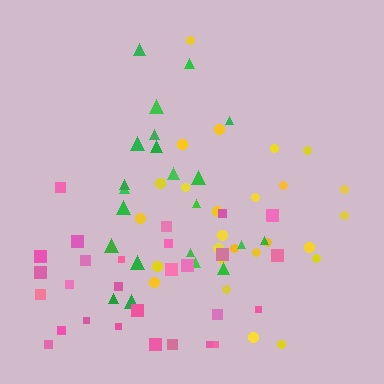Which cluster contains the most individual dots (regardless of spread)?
Pink (28).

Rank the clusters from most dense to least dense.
green, pink, yellow.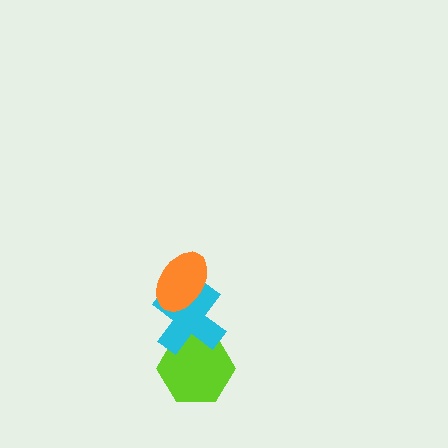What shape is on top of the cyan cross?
The orange ellipse is on top of the cyan cross.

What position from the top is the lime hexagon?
The lime hexagon is 3rd from the top.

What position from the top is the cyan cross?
The cyan cross is 2nd from the top.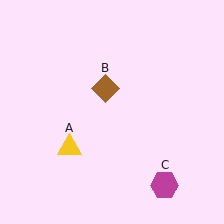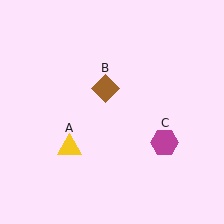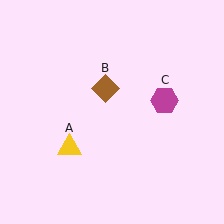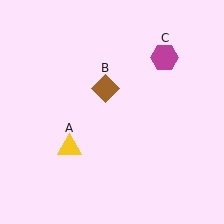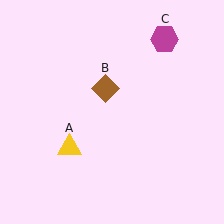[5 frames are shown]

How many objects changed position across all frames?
1 object changed position: magenta hexagon (object C).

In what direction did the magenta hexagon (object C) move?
The magenta hexagon (object C) moved up.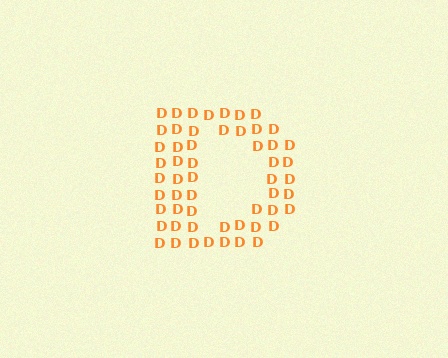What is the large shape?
The large shape is the letter D.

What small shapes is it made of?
It is made of small letter D's.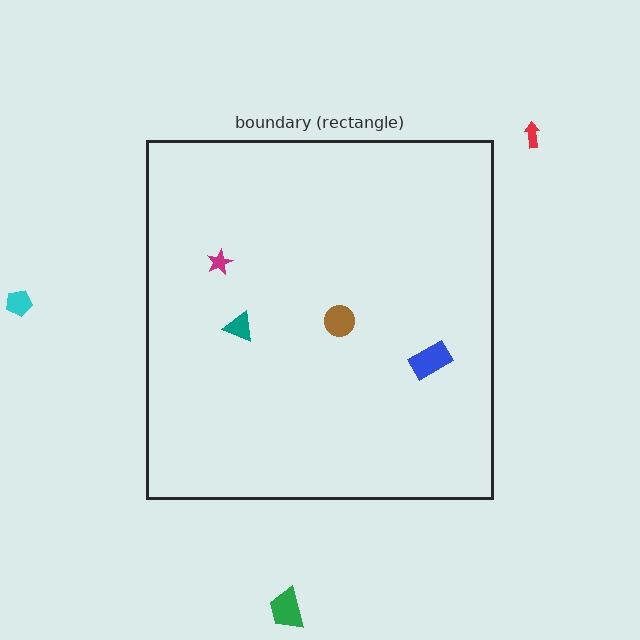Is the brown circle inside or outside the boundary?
Inside.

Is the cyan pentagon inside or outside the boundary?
Outside.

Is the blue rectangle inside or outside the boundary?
Inside.